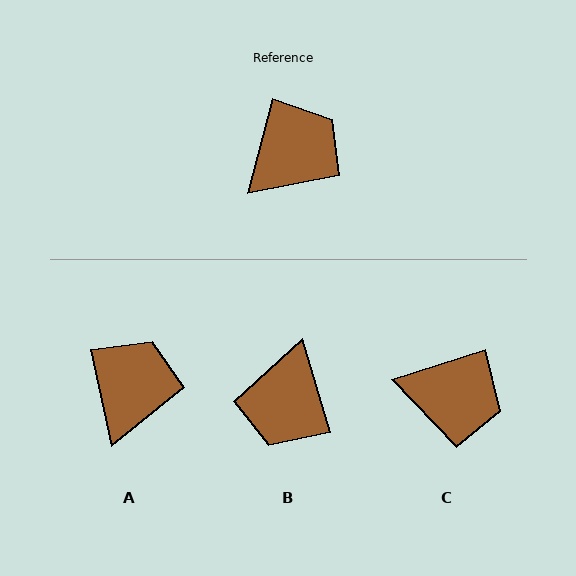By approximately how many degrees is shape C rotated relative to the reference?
Approximately 57 degrees clockwise.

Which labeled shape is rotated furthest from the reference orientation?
B, about 149 degrees away.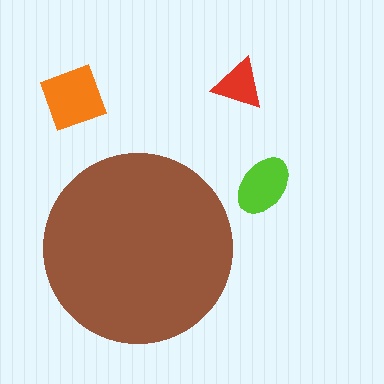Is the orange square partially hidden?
No, the orange square is fully visible.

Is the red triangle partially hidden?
No, the red triangle is fully visible.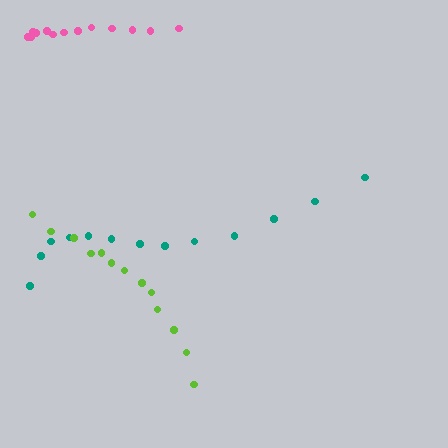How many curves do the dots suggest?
There are 3 distinct paths.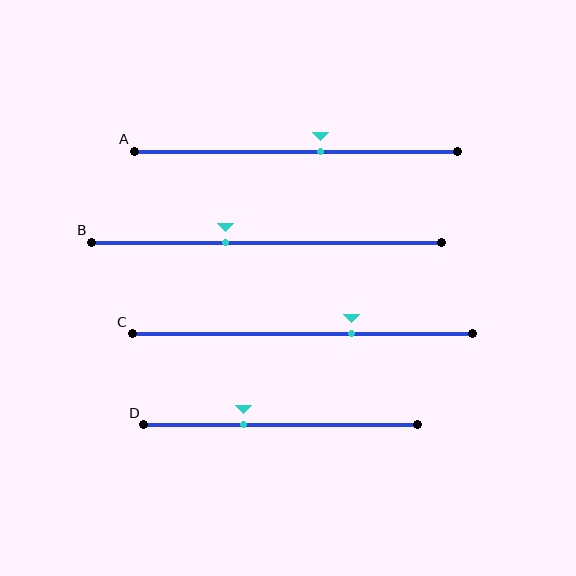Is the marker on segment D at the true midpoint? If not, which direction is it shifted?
No, the marker on segment D is shifted to the left by about 14% of the segment length.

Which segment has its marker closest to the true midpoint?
Segment A has its marker closest to the true midpoint.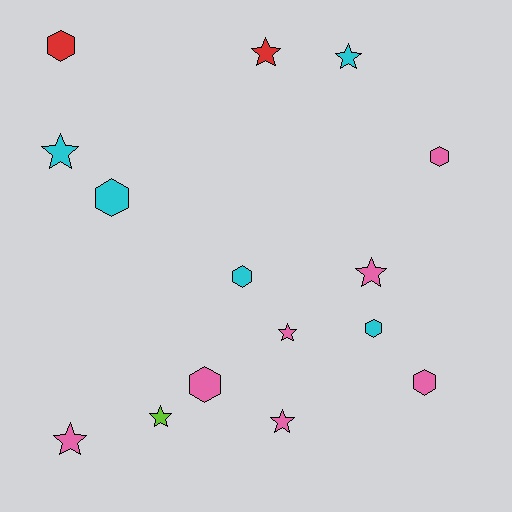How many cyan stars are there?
There are 2 cyan stars.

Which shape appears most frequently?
Star, with 8 objects.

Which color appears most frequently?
Pink, with 7 objects.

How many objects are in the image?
There are 15 objects.